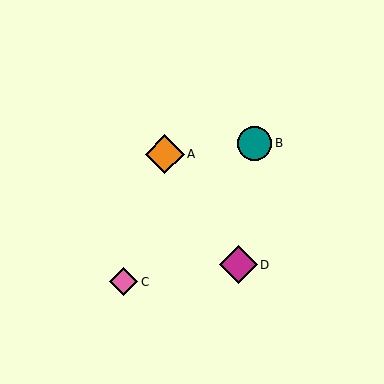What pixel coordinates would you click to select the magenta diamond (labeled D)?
Click at (238, 265) to select the magenta diamond D.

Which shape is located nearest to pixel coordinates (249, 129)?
The teal circle (labeled B) at (254, 143) is nearest to that location.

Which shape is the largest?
The orange diamond (labeled A) is the largest.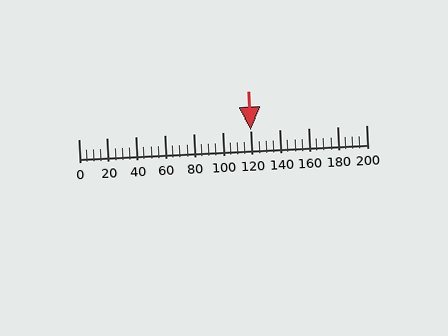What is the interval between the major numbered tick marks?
The major tick marks are spaced 20 units apart.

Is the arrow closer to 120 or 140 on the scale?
The arrow is closer to 120.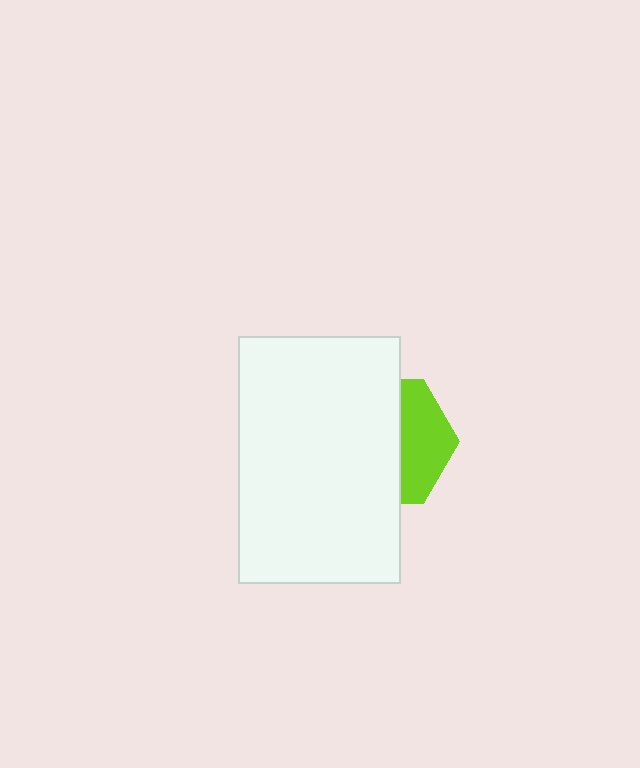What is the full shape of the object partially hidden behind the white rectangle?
The partially hidden object is a lime hexagon.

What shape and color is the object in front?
The object in front is a white rectangle.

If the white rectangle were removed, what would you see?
You would see the complete lime hexagon.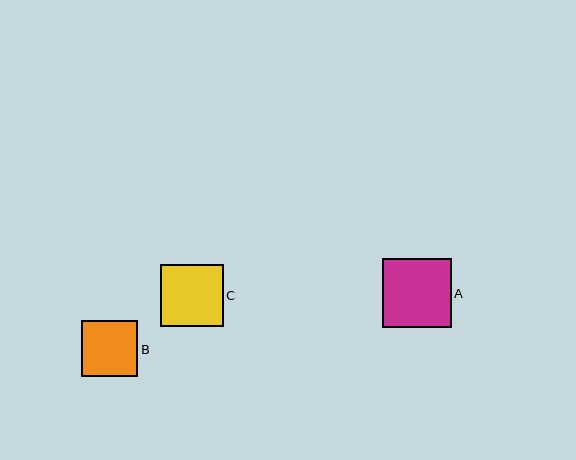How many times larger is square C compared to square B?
Square C is approximately 1.1 times the size of square B.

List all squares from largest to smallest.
From largest to smallest: A, C, B.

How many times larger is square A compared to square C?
Square A is approximately 1.1 times the size of square C.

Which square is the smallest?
Square B is the smallest with a size of approximately 56 pixels.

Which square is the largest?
Square A is the largest with a size of approximately 69 pixels.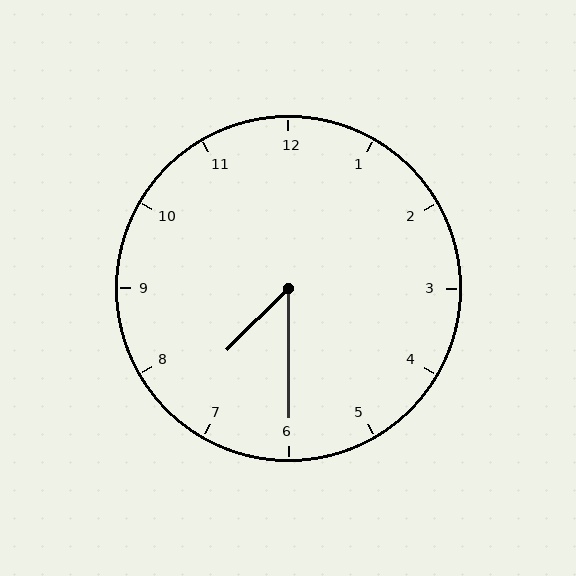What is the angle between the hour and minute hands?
Approximately 45 degrees.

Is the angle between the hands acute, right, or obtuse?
It is acute.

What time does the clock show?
7:30.